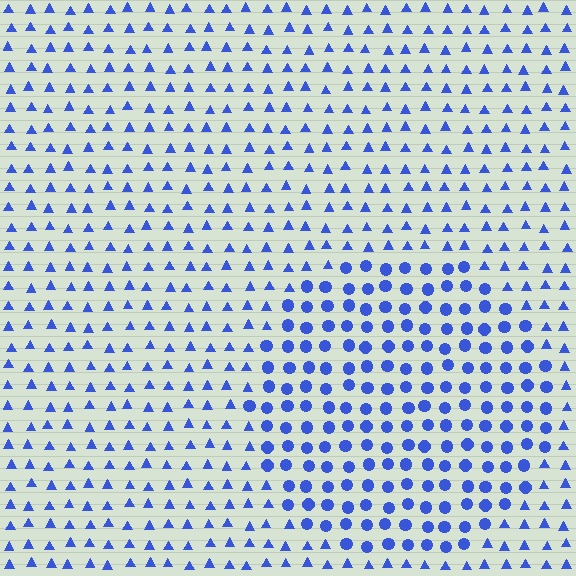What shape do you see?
I see a circle.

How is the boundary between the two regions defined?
The boundary is defined by a change in element shape: circles inside vs. triangles outside. All elements share the same color and spacing.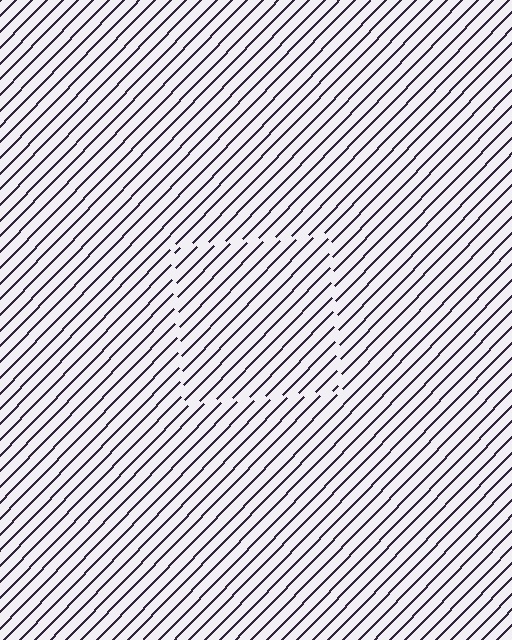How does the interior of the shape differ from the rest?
The interior of the shape contains the same grating, shifted by half a period — the contour is defined by the phase discontinuity where line-ends from the inner and outer gratings abut.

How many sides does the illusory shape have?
4 sides — the line-ends trace a square.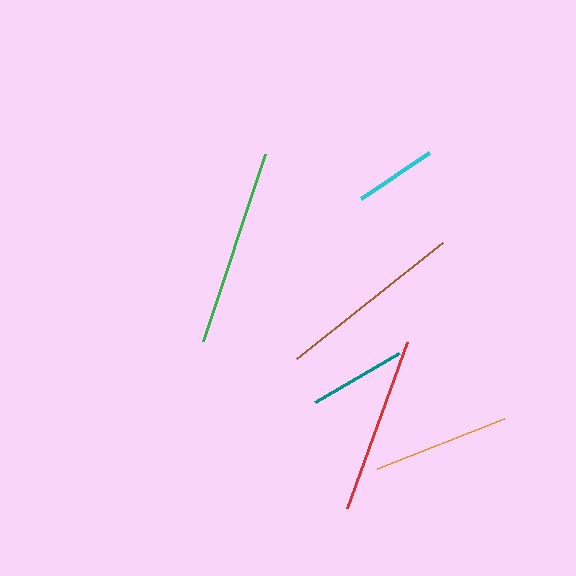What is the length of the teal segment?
The teal segment is approximately 97 pixels long.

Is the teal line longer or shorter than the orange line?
The orange line is longer than the teal line.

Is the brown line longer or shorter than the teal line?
The brown line is longer than the teal line.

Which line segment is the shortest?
The cyan line is the shortest at approximately 83 pixels.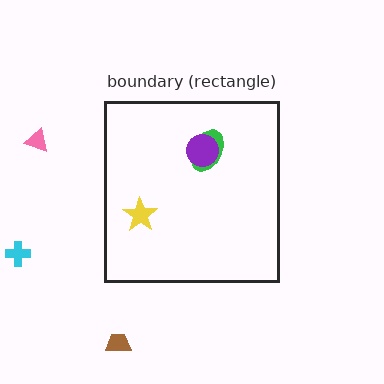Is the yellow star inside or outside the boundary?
Inside.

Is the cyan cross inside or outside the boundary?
Outside.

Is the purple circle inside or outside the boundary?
Inside.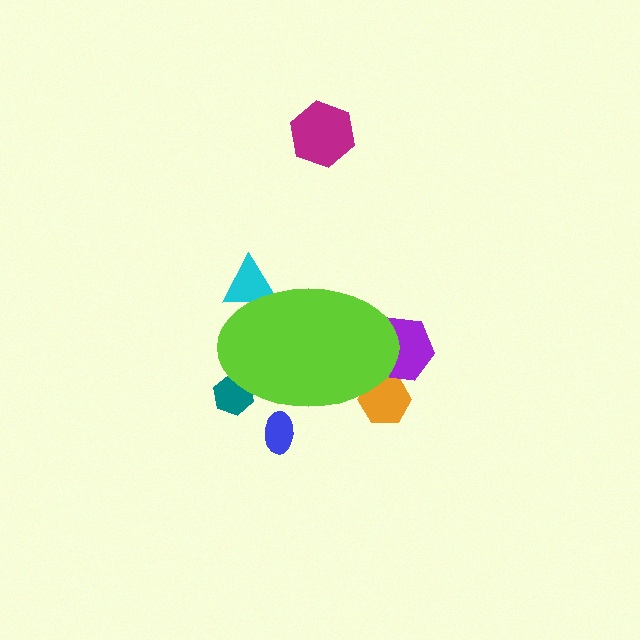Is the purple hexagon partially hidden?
Yes, the purple hexagon is partially hidden behind the lime ellipse.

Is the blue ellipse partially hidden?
Yes, the blue ellipse is partially hidden behind the lime ellipse.